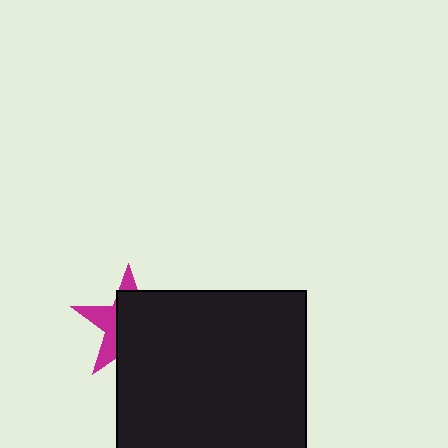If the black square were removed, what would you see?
You would see the complete magenta star.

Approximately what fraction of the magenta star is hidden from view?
Roughly 65% of the magenta star is hidden behind the black square.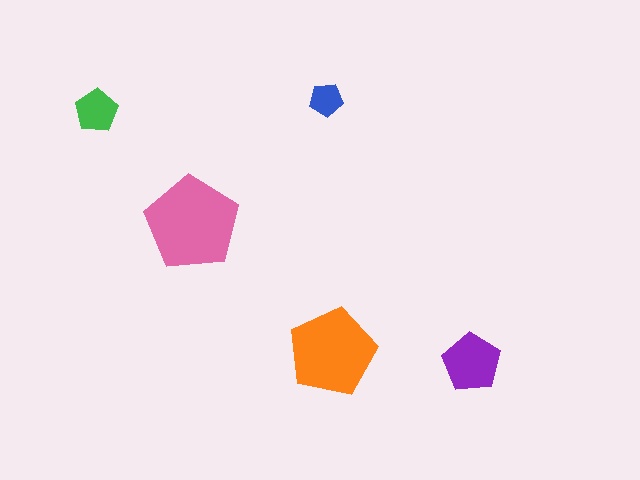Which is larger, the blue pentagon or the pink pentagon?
The pink one.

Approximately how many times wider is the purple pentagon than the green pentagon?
About 1.5 times wider.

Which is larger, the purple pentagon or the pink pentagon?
The pink one.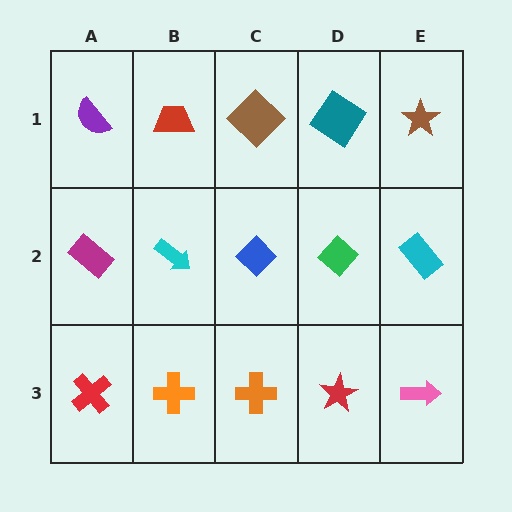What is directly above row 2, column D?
A teal diamond.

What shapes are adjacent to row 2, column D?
A teal diamond (row 1, column D), a red star (row 3, column D), a blue diamond (row 2, column C), a cyan rectangle (row 2, column E).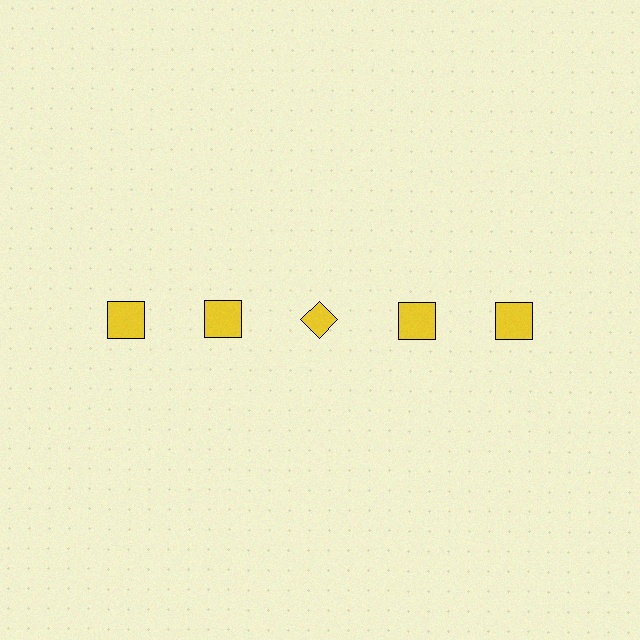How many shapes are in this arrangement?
There are 5 shapes arranged in a grid pattern.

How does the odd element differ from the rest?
It has a different shape: diamond instead of square.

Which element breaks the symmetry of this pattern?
The yellow diamond in the top row, center column breaks the symmetry. All other shapes are yellow squares.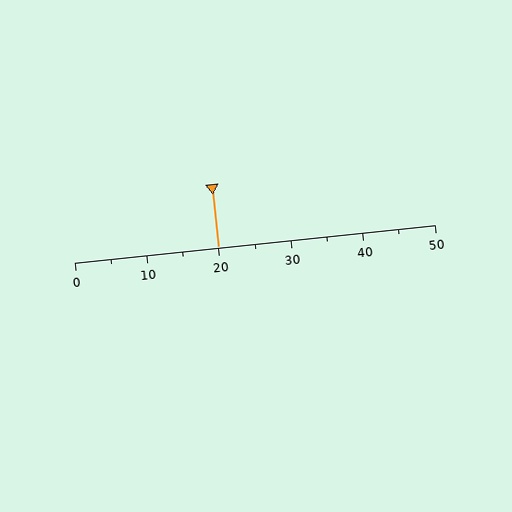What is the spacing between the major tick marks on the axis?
The major ticks are spaced 10 apart.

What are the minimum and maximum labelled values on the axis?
The axis runs from 0 to 50.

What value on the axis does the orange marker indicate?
The marker indicates approximately 20.